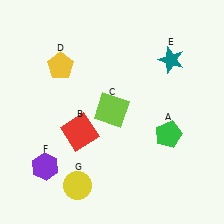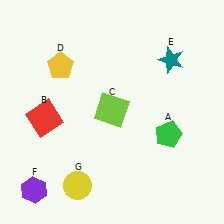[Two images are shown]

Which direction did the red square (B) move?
The red square (B) moved left.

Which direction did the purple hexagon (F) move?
The purple hexagon (F) moved down.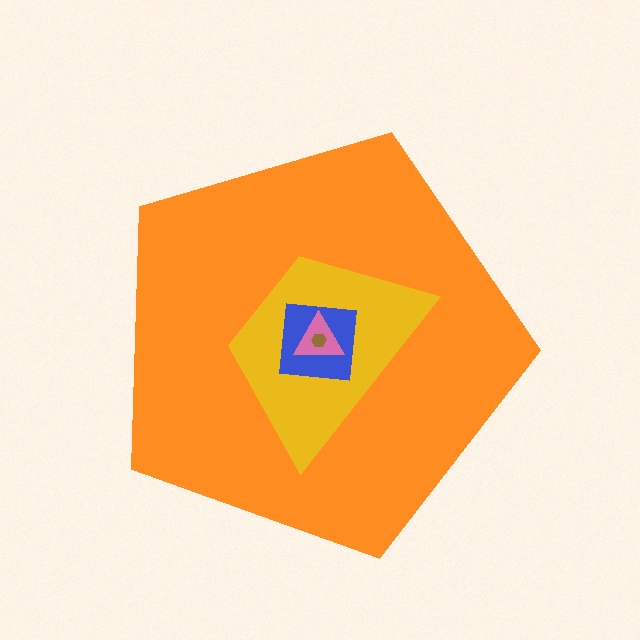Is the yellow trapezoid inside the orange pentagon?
Yes.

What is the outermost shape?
The orange pentagon.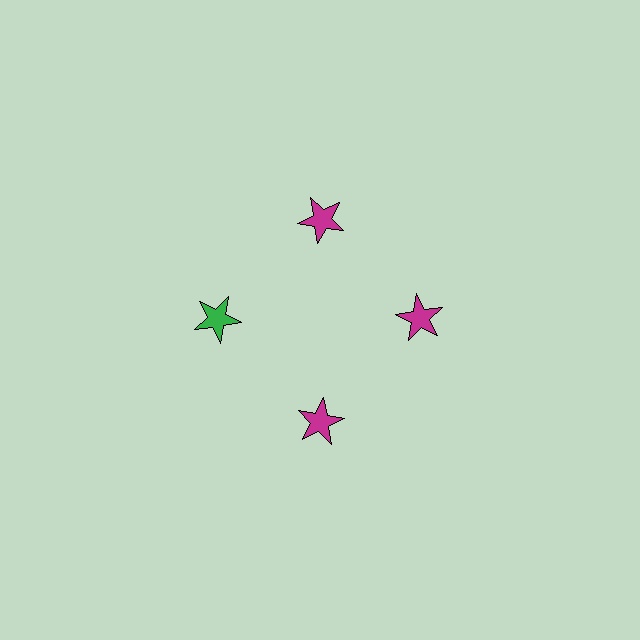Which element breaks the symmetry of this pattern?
The green star at roughly the 9 o'clock position breaks the symmetry. All other shapes are magenta stars.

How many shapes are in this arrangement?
There are 4 shapes arranged in a ring pattern.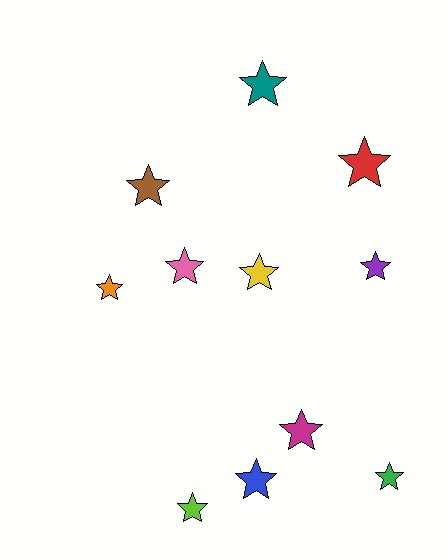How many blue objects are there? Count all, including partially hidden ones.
There is 1 blue object.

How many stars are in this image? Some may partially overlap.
There are 11 stars.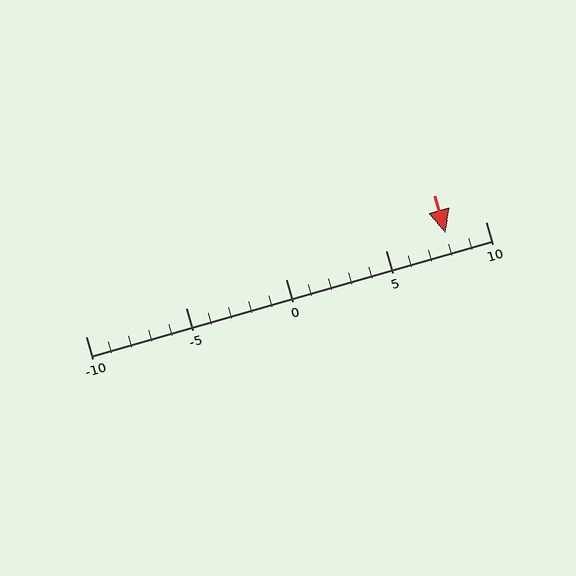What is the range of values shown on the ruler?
The ruler shows values from -10 to 10.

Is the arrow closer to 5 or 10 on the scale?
The arrow is closer to 10.